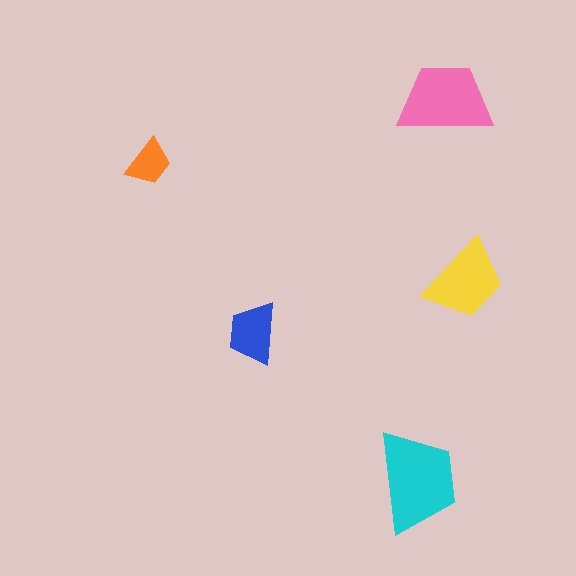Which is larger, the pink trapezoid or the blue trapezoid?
The pink one.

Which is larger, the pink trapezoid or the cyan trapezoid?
The cyan one.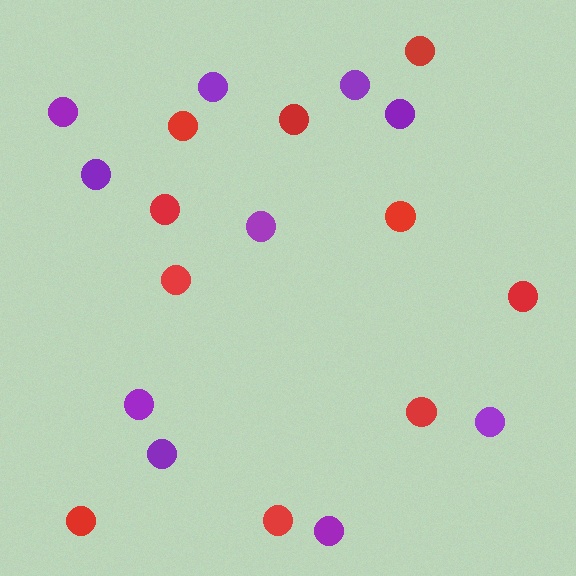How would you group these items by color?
There are 2 groups: one group of purple circles (10) and one group of red circles (10).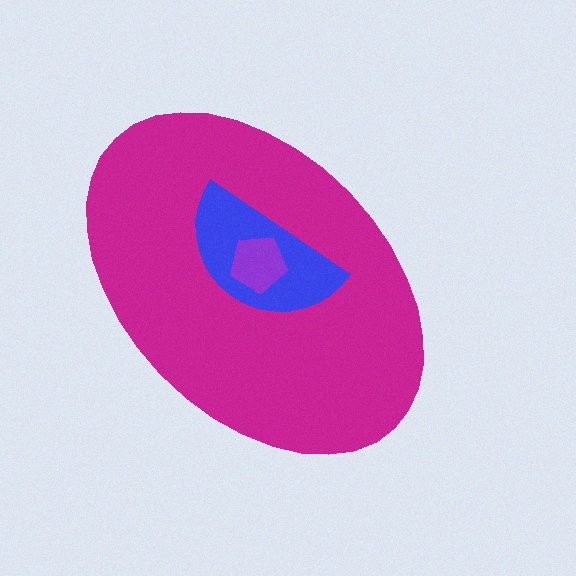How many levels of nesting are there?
3.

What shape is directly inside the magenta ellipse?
The blue semicircle.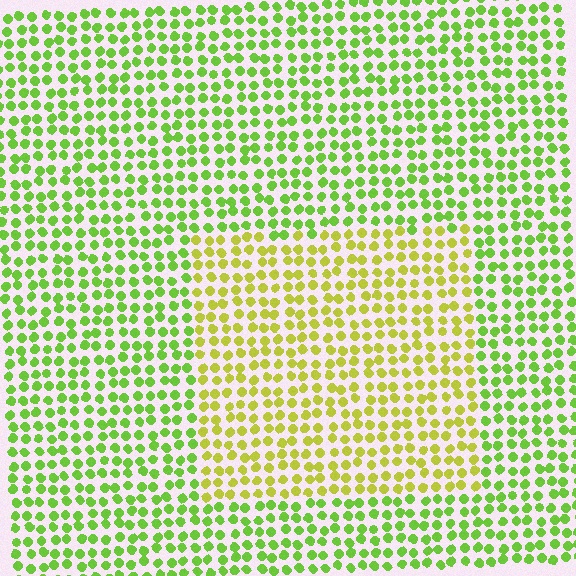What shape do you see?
I see a rectangle.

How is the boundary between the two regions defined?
The boundary is defined purely by a slight shift in hue (about 33 degrees). Spacing, size, and orientation are identical on both sides.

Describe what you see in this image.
The image is filled with small lime elements in a uniform arrangement. A rectangle-shaped region is visible where the elements are tinted to a slightly different hue, forming a subtle color boundary.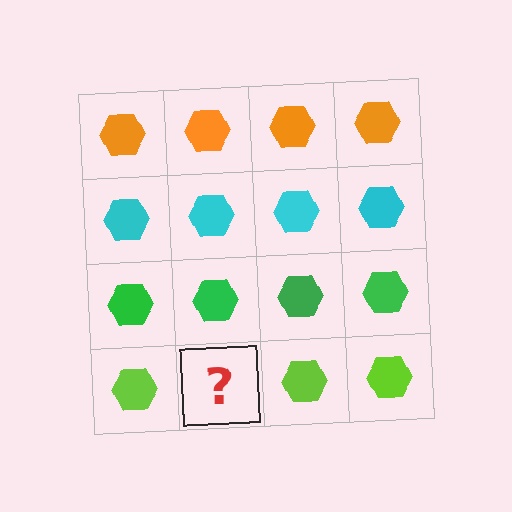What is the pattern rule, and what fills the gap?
The rule is that each row has a consistent color. The gap should be filled with a lime hexagon.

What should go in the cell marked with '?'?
The missing cell should contain a lime hexagon.